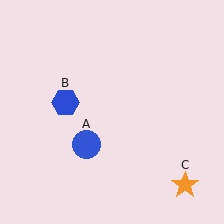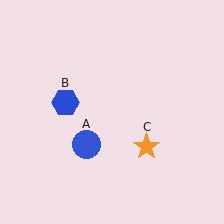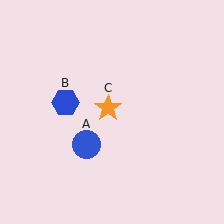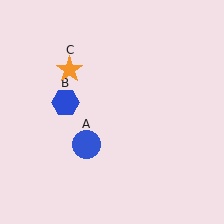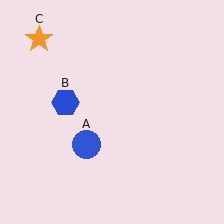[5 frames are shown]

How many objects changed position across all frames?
1 object changed position: orange star (object C).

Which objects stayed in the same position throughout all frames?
Blue circle (object A) and blue hexagon (object B) remained stationary.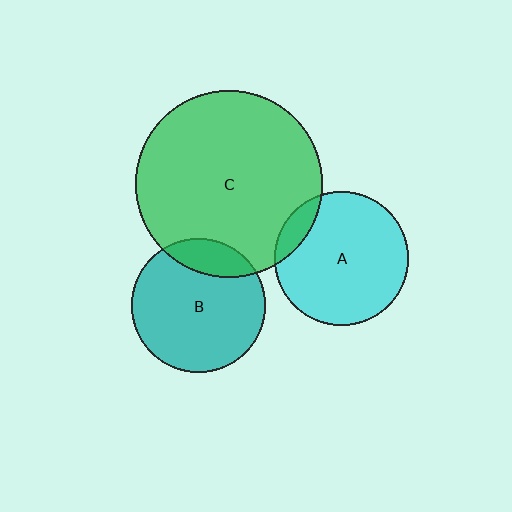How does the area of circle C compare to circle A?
Approximately 2.0 times.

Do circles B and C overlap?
Yes.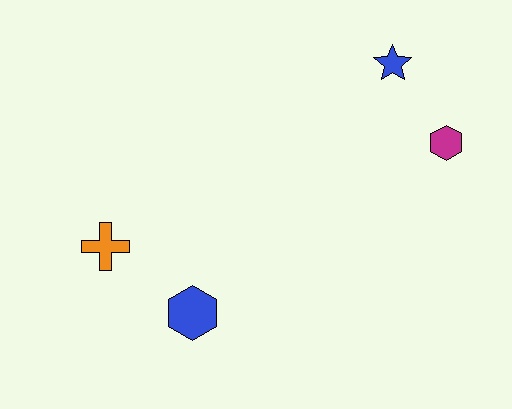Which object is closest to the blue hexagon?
The orange cross is closest to the blue hexagon.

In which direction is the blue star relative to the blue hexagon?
The blue star is above the blue hexagon.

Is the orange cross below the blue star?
Yes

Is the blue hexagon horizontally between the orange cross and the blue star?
Yes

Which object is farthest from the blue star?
The orange cross is farthest from the blue star.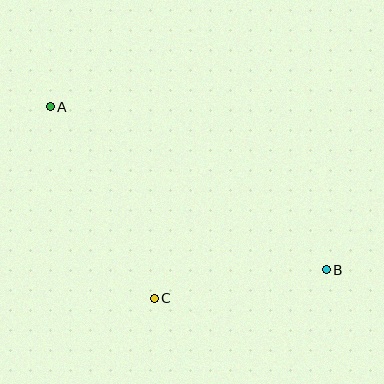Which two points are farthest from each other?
Points A and B are farthest from each other.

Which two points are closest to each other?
Points B and C are closest to each other.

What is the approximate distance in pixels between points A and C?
The distance between A and C is approximately 218 pixels.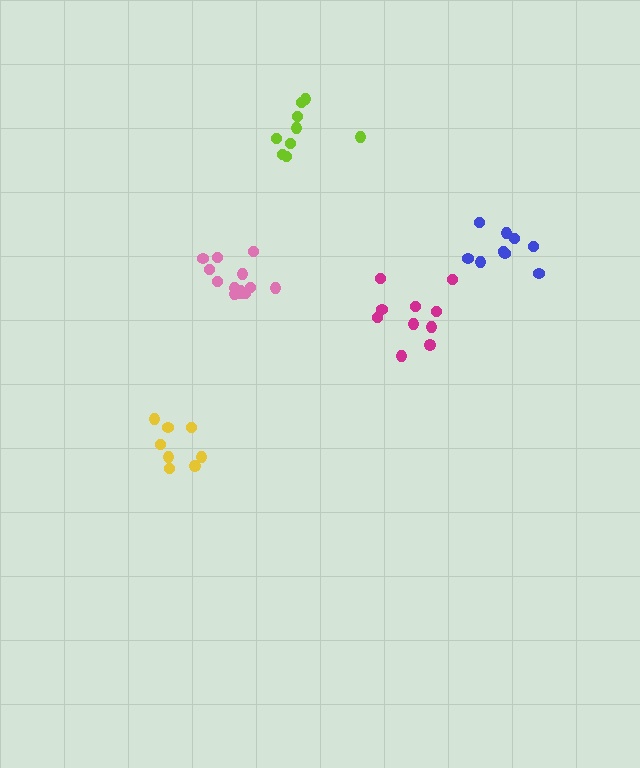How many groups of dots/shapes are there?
There are 5 groups.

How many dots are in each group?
Group 1: 13 dots, Group 2: 10 dots, Group 3: 9 dots, Group 4: 8 dots, Group 5: 9 dots (49 total).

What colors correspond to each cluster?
The clusters are colored: pink, magenta, lime, yellow, blue.